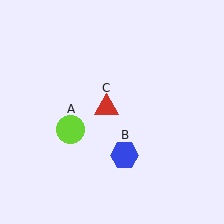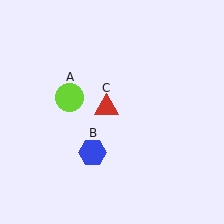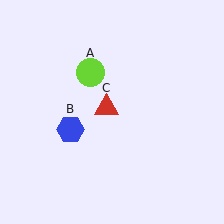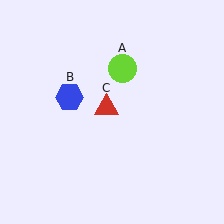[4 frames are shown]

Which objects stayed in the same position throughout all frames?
Red triangle (object C) remained stationary.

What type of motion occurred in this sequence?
The lime circle (object A), blue hexagon (object B) rotated clockwise around the center of the scene.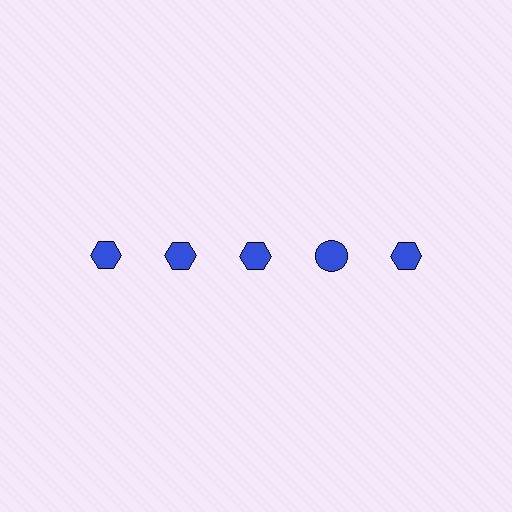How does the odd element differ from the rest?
It has a different shape: circle instead of hexagon.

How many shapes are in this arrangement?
There are 5 shapes arranged in a grid pattern.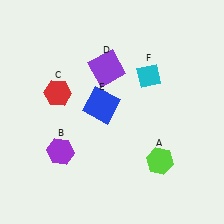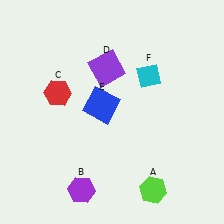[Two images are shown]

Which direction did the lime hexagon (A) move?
The lime hexagon (A) moved down.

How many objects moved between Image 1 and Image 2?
2 objects moved between the two images.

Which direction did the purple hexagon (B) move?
The purple hexagon (B) moved down.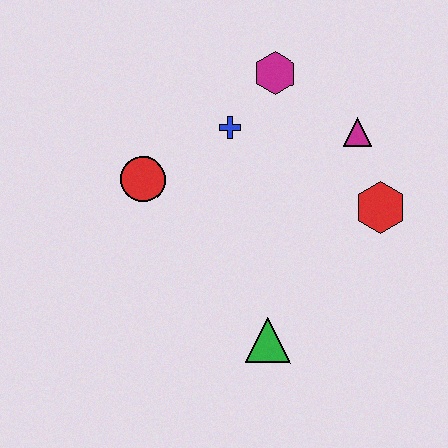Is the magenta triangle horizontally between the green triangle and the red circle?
No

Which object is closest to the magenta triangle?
The red hexagon is closest to the magenta triangle.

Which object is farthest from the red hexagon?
The red circle is farthest from the red hexagon.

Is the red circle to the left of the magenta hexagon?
Yes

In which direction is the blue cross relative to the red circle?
The blue cross is to the right of the red circle.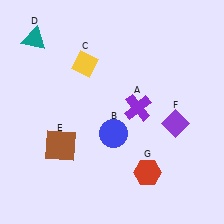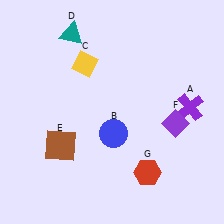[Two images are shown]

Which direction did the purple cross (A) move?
The purple cross (A) moved right.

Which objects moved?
The objects that moved are: the purple cross (A), the teal triangle (D).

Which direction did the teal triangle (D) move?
The teal triangle (D) moved right.